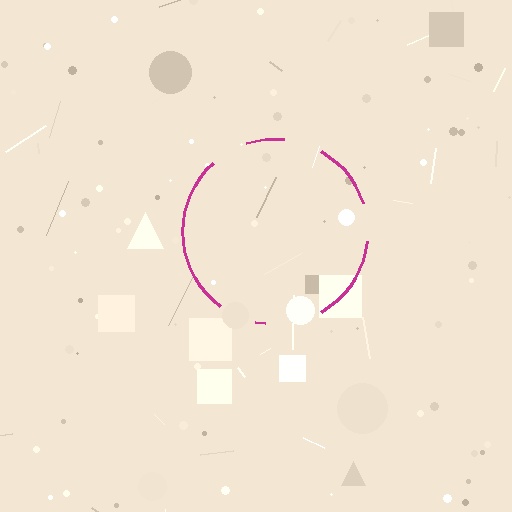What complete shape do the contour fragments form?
The contour fragments form a circle.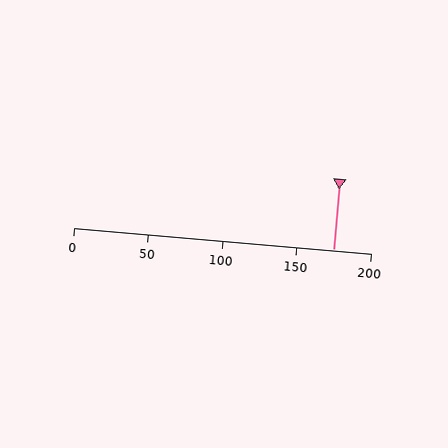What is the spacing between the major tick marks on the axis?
The major ticks are spaced 50 apart.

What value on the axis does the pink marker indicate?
The marker indicates approximately 175.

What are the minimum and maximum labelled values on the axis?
The axis runs from 0 to 200.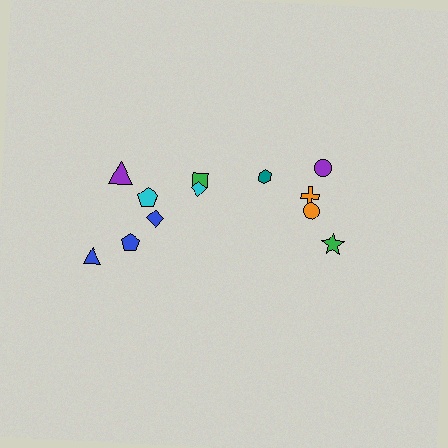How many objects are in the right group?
There are 5 objects.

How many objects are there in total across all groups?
There are 12 objects.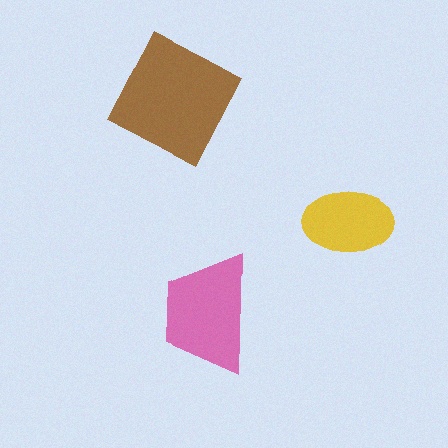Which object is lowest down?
The pink trapezoid is bottommost.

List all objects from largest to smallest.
The brown square, the pink trapezoid, the yellow ellipse.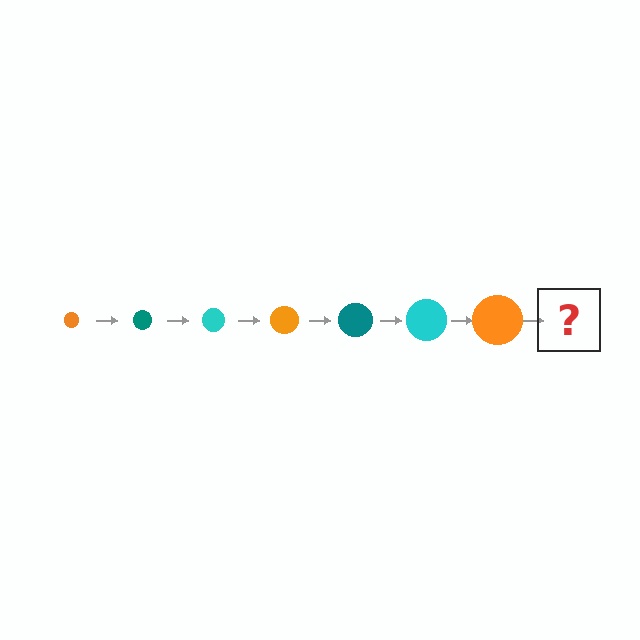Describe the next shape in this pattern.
It should be a teal circle, larger than the previous one.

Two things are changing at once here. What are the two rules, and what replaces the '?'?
The two rules are that the circle grows larger each step and the color cycles through orange, teal, and cyan. The '?' should be a teal circle, larger than the previous one.